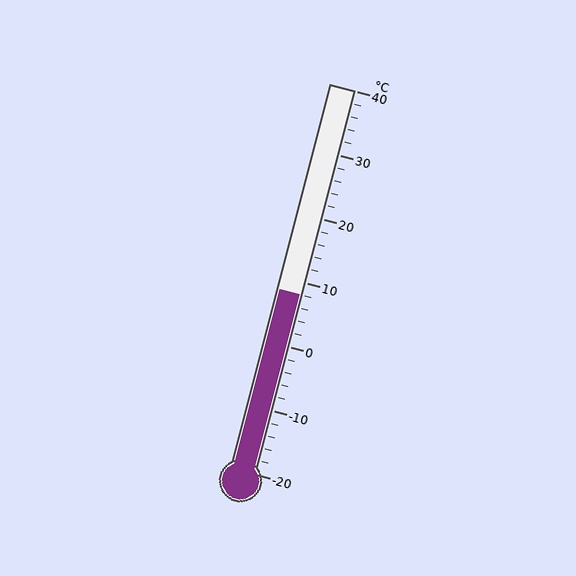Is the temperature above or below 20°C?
The temperature is below 20°C.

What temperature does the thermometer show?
The thermometer shows approximately 8°C.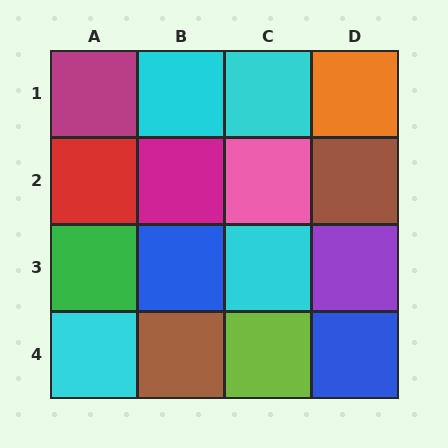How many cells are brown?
2 cells are brown.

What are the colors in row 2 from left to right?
Red, magenta, pink, brown.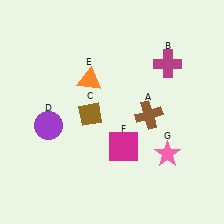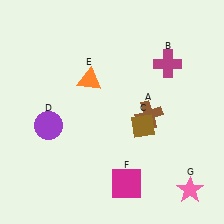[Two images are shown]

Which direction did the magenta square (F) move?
The magenta square (F) moved down.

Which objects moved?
The objects that moved are: the brown diamond (C), the magenta square (F), the pink star (G).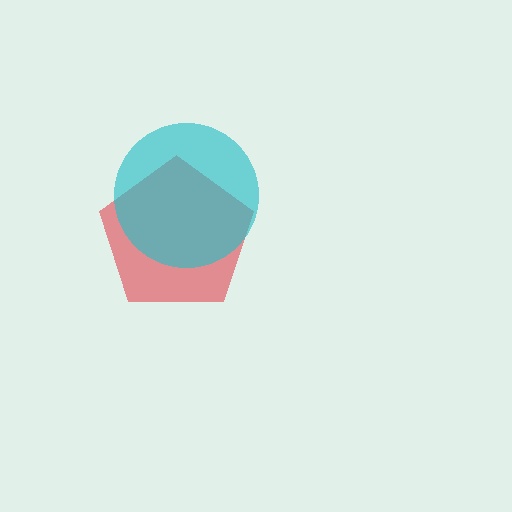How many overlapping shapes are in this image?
There are 2 overlapping shapes in the image.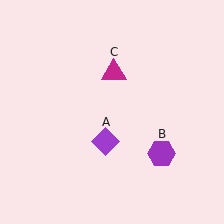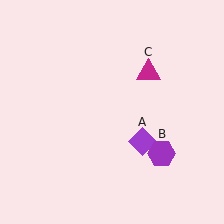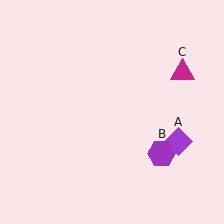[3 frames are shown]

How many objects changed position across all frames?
2 objects changed position: purple diamond (object A), magenta triangle (object C).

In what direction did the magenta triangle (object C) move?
The magenta triangle (object C) moved right.